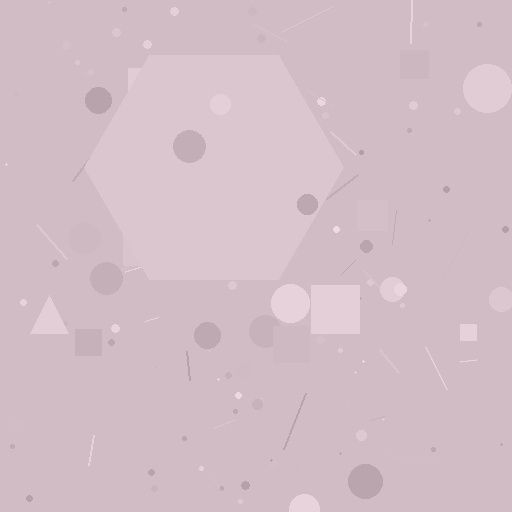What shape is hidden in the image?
A hexagon is hidden in the image.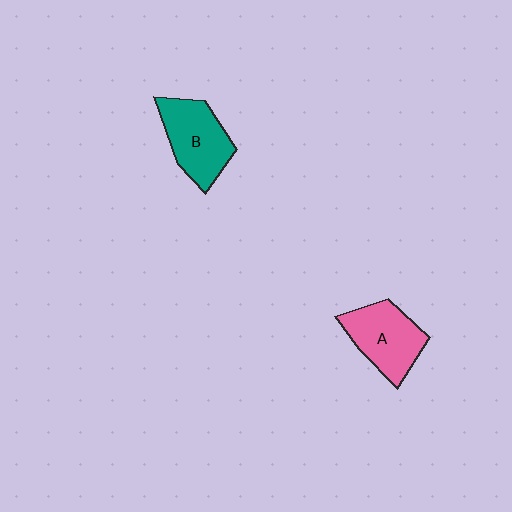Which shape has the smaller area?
Shape A (pink).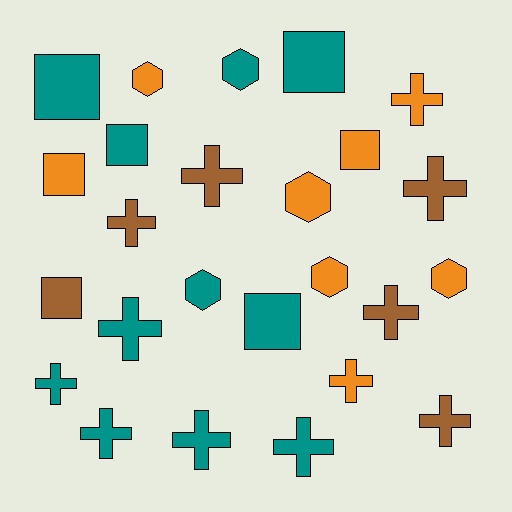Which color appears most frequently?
Teal, with 11 objects.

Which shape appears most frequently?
Cross, with 12 objects.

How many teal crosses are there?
There are 5 teal crosses.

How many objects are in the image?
There are 25 objects.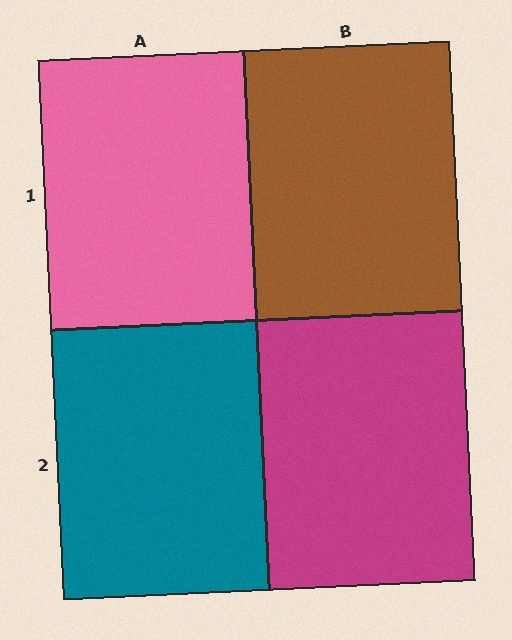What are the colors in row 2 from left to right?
Teal, magenta.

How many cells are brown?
1 cell is brown.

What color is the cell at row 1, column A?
Pink.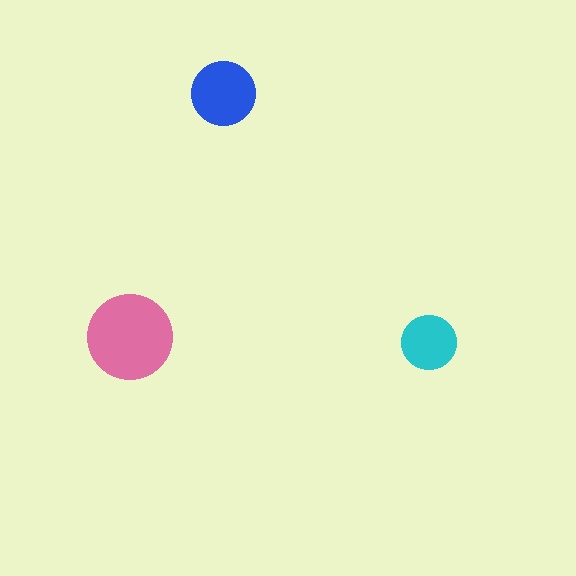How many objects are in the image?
There are 3 objects in the image.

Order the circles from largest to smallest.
the pink one, the blue one, the cyan one.